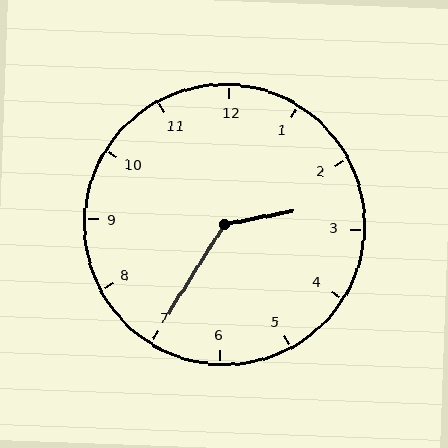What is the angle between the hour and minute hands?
Approximately 132 degrees.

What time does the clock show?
2:35.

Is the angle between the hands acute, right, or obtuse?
It is obtuse.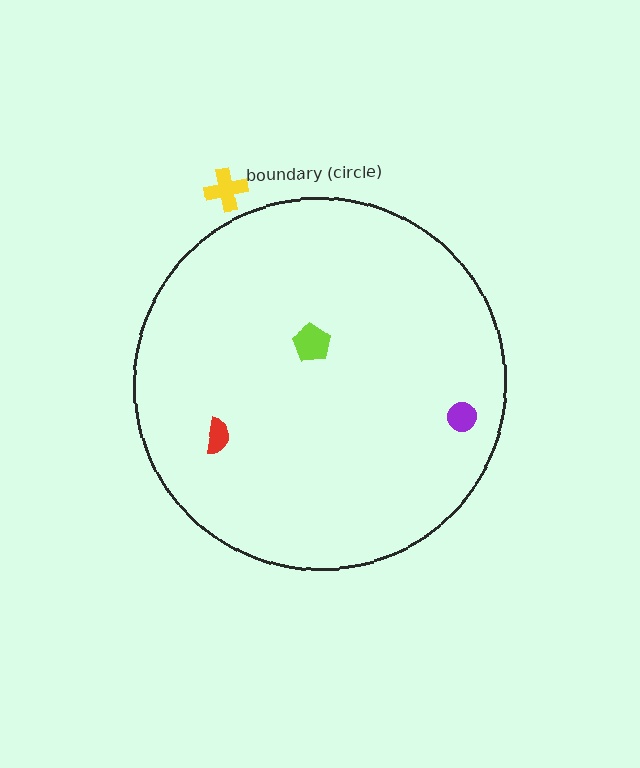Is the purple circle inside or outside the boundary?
Inside.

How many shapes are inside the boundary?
3 inside, 1 outside.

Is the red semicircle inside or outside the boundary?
Inside.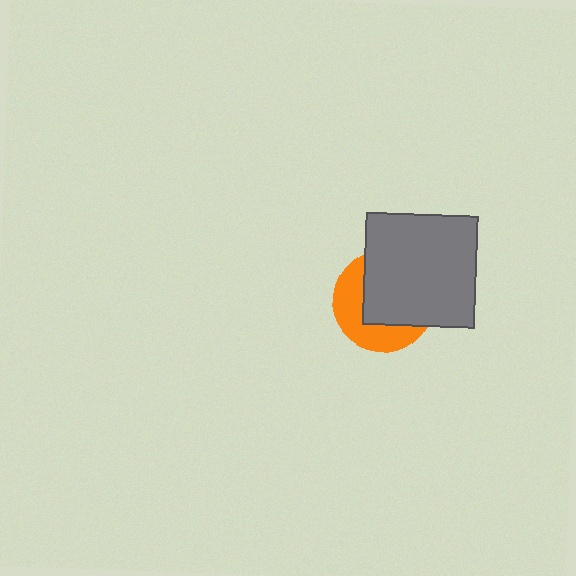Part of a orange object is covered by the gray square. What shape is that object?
It is a circle.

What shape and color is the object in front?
The object in front is a gray square.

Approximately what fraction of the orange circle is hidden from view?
Roughly 58% of the orange circle is hidden behind the gray square.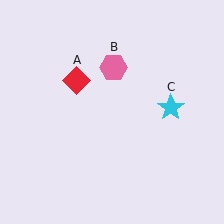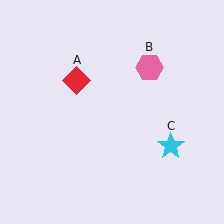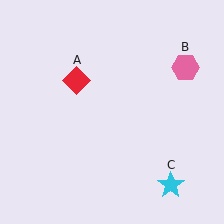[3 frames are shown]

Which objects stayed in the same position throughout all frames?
Red diamond (object A) remained stationary.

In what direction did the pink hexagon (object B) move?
The pink hexagon (object B) moved right.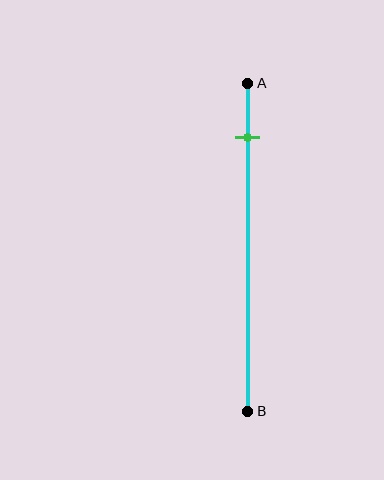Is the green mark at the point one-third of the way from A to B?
No, the mark is at about 15% from A, not at the 33% one-third point.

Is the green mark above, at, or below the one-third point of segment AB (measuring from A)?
The green mark is above the one-third point of segment AB.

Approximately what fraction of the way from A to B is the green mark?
The green mark is approximately 15% of the way from A to B.